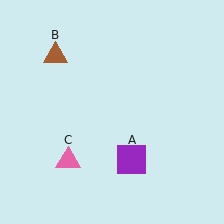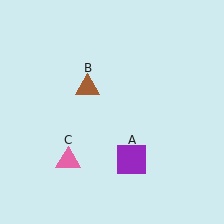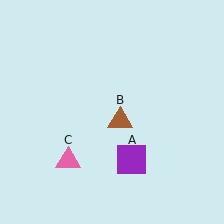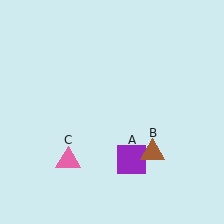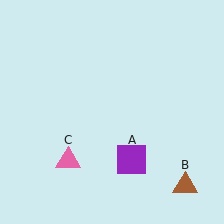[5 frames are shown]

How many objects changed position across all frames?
1 object changed position: brown triangle (object B).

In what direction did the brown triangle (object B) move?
The brown triangle (object B) moved down and to the right.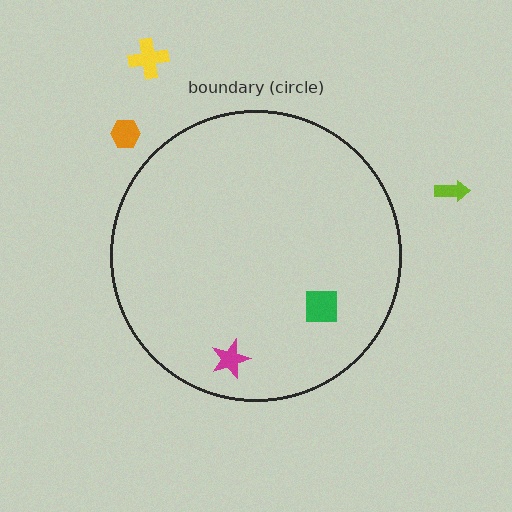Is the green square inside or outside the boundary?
Inside.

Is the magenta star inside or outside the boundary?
Inside.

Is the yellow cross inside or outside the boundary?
Outside.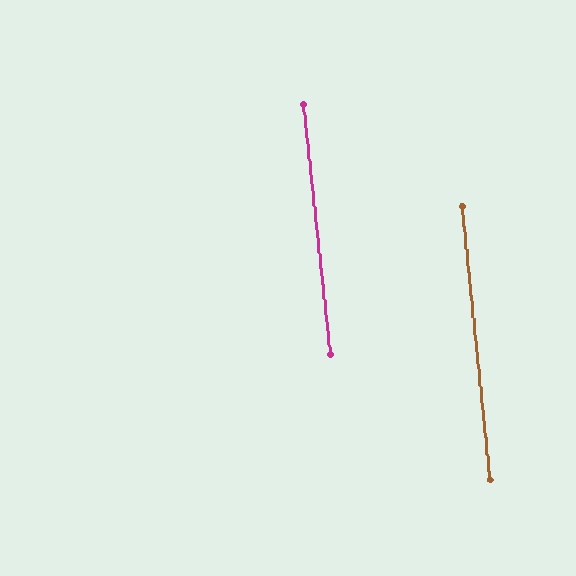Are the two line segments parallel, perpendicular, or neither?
Parallel — their directions differ by only 0.2°.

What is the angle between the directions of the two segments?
Approximately 0 degrees.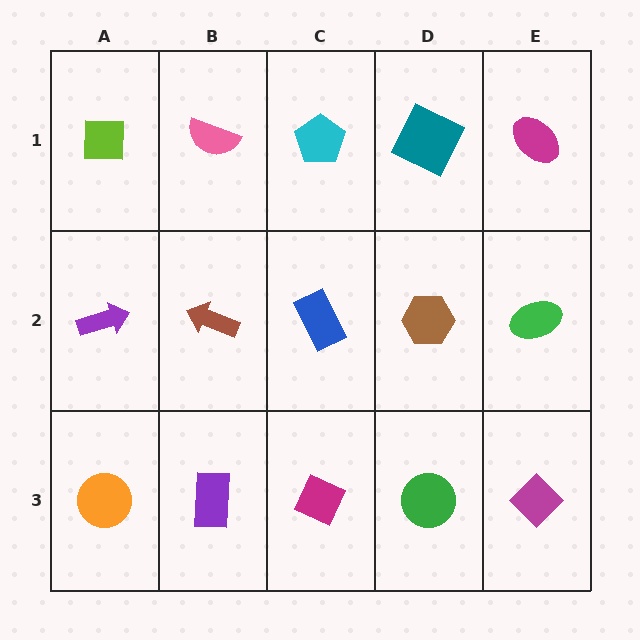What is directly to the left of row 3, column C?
A purple rectangle.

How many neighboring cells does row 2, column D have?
4.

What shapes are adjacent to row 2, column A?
A lime square (row 1, column A), an orange circle (row 3, column A), a brown arrow (row 2, column B).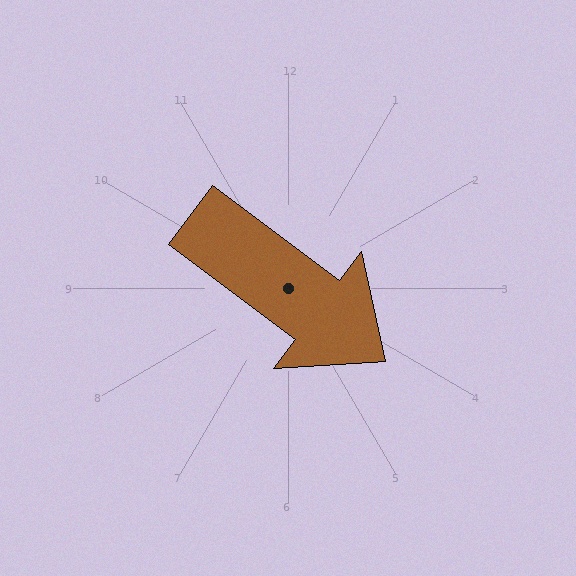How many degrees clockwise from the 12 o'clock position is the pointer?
Approximately 127 degrees.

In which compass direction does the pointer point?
Southeast.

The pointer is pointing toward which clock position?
Roughly 4 o'clock.